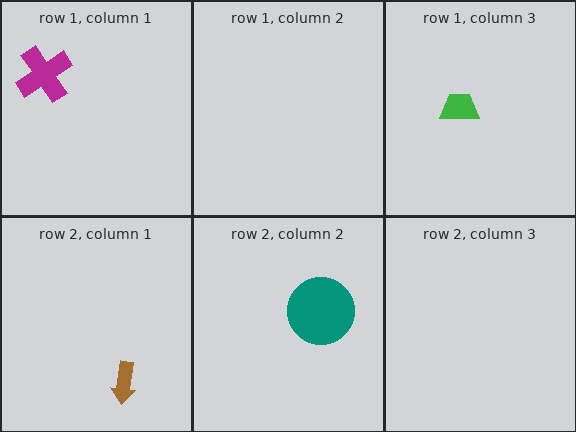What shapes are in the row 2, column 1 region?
The brown arrow.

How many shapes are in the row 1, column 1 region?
1.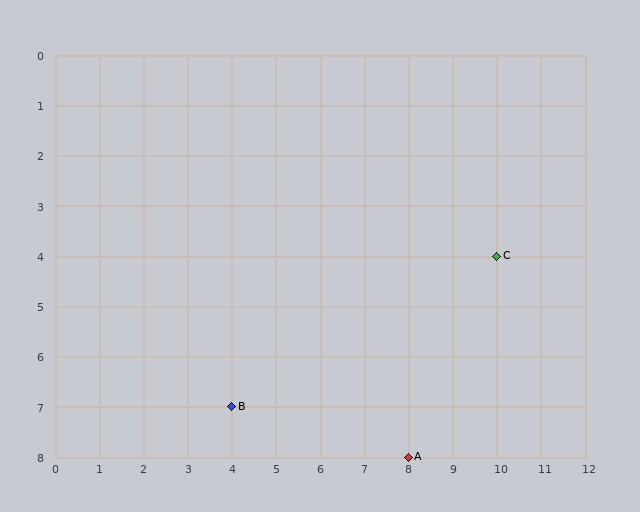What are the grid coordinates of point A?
Point A is at grid coordinates (8, 8).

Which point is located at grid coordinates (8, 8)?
Point A is at (8, 8).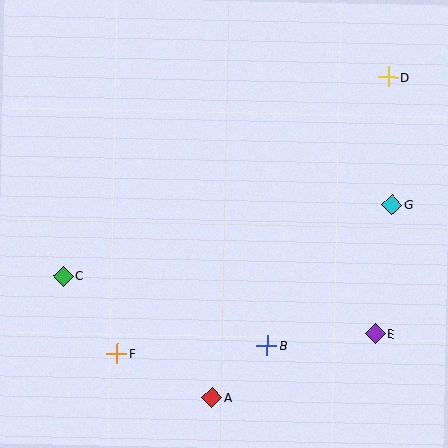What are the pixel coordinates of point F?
Point F is at (117, 353).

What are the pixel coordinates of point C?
Point C is at (63, 276).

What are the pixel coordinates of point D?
Point D is at (388, 77).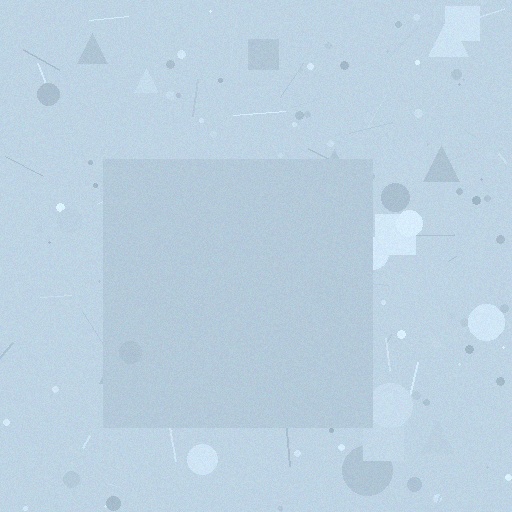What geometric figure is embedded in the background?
A square is embedded in the background.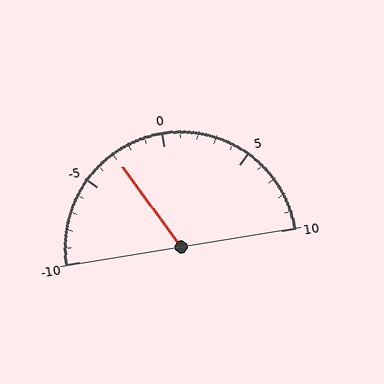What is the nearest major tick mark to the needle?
The nearest major tick mark is -5.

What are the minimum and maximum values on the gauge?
The gauge ranges from -10 to 10.